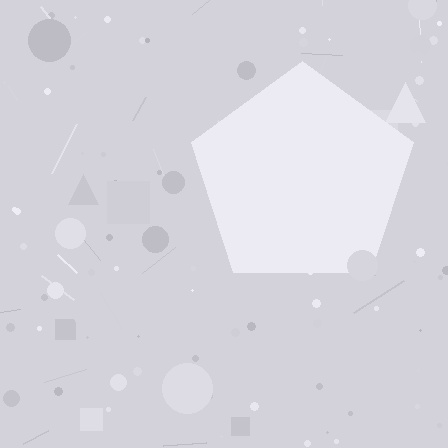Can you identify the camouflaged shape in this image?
The camouflaged shape is a pentagon.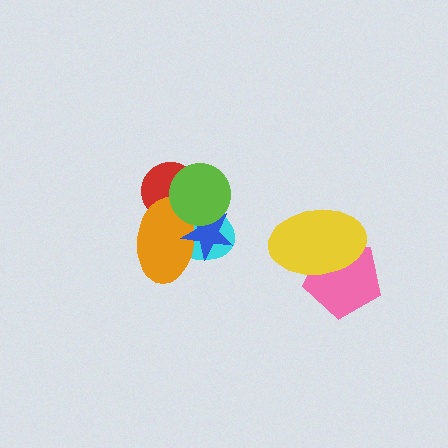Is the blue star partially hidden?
Yes, it is partially covered by another shape.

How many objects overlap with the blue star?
3 objects overlap with the blue star.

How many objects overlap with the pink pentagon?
1 object overlaps with the pink pentagon.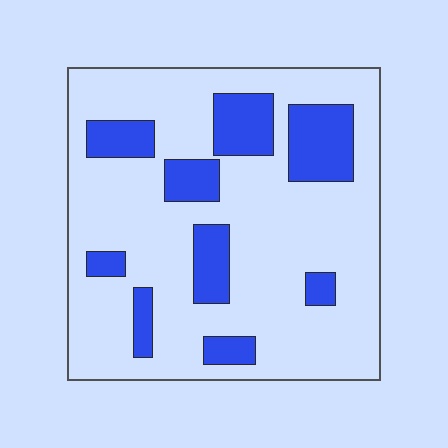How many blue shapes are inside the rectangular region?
9.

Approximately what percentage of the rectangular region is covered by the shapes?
Approximately 20%.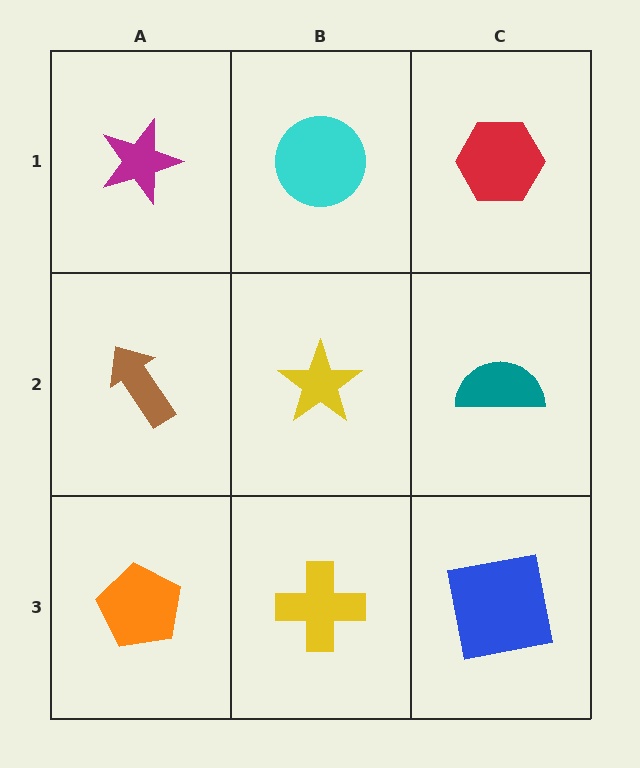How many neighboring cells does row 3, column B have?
3.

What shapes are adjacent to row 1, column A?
A brown arrow (row 2, column A), a cyan circle (row 1, column B).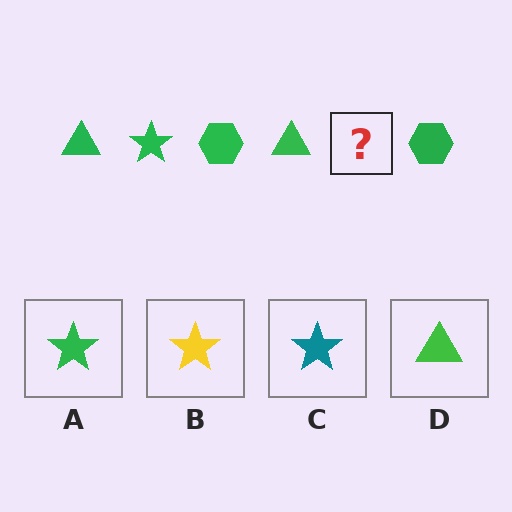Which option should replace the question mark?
Option A.